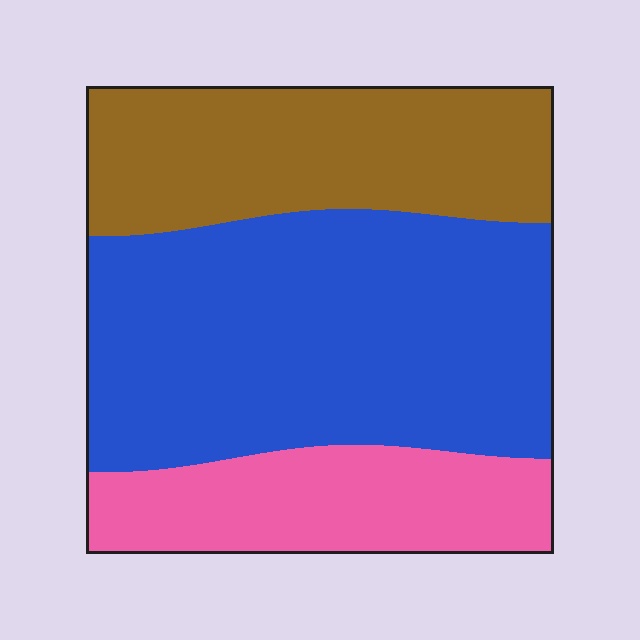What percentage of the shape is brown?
Brown covers 29% of the shape.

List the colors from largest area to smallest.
From largest to smallest: blue, brown, pink.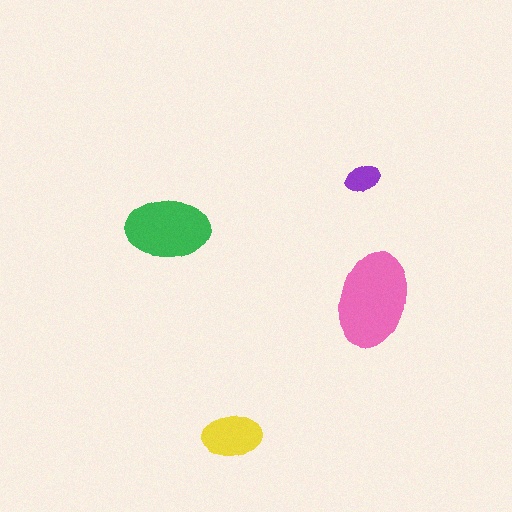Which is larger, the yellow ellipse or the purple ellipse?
The yellow one.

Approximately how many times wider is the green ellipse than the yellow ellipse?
About 1.5 times wider.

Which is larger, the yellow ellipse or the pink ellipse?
The pink one.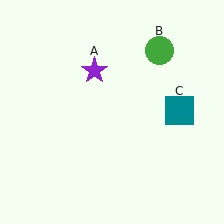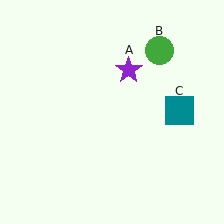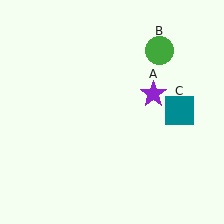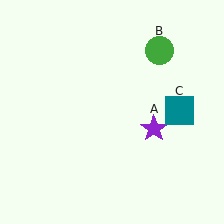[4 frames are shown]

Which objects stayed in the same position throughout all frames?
Green circle (object B) and teal square (object C) remained stationary.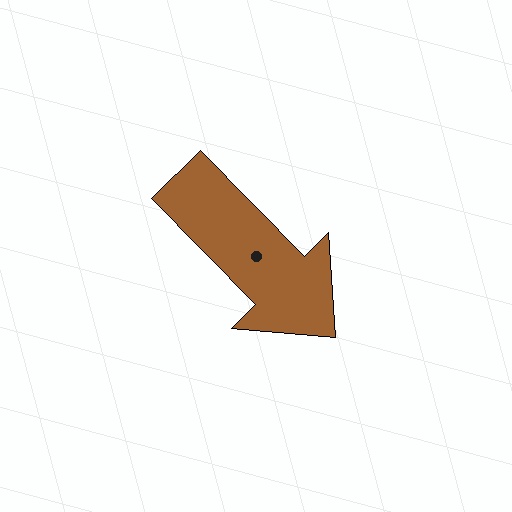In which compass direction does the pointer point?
Southeast.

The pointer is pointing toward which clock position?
Roughly 5 o'clock.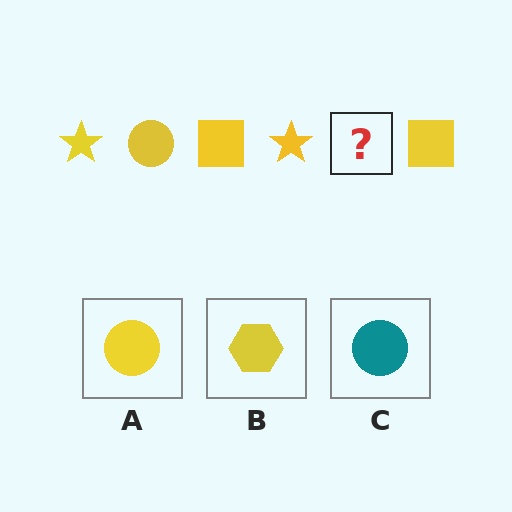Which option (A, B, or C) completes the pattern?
A.